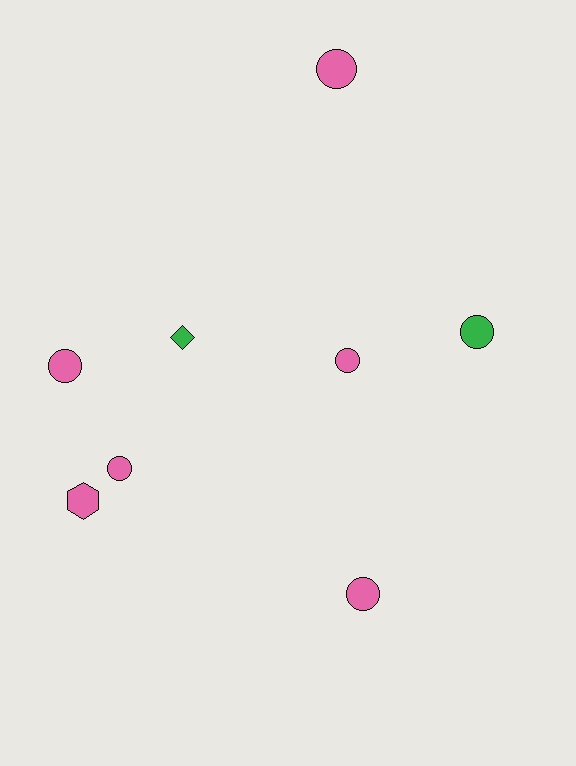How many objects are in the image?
There are 8 objects.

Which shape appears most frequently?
Circle, with 6 objects.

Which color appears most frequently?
Pink, with 6 objects.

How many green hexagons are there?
There are no green hexagons.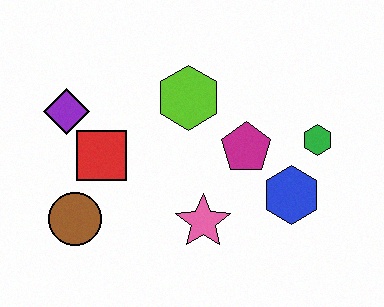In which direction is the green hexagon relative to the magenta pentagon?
The green hexagon is to the right of the magenta pentagon.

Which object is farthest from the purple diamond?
The green hexagon is farthest from the purple diamond.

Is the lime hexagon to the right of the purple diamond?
Yes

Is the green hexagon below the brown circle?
No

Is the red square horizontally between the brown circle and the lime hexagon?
Yes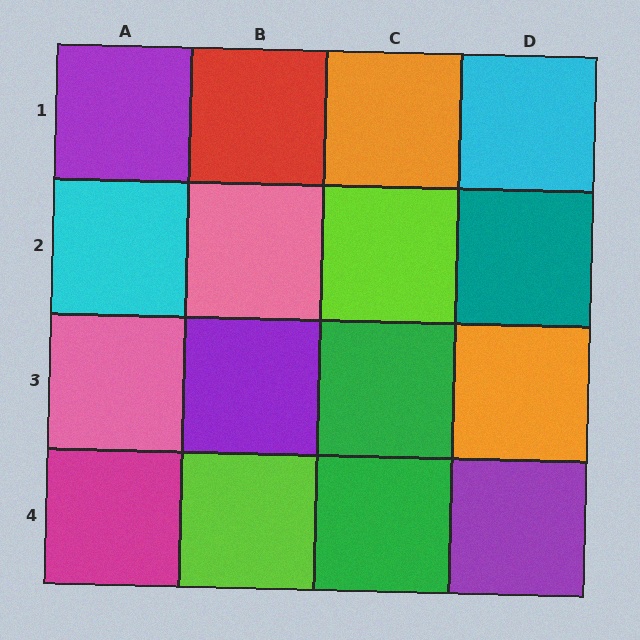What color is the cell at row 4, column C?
Green.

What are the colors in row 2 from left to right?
Cyan, pink, lime, teal.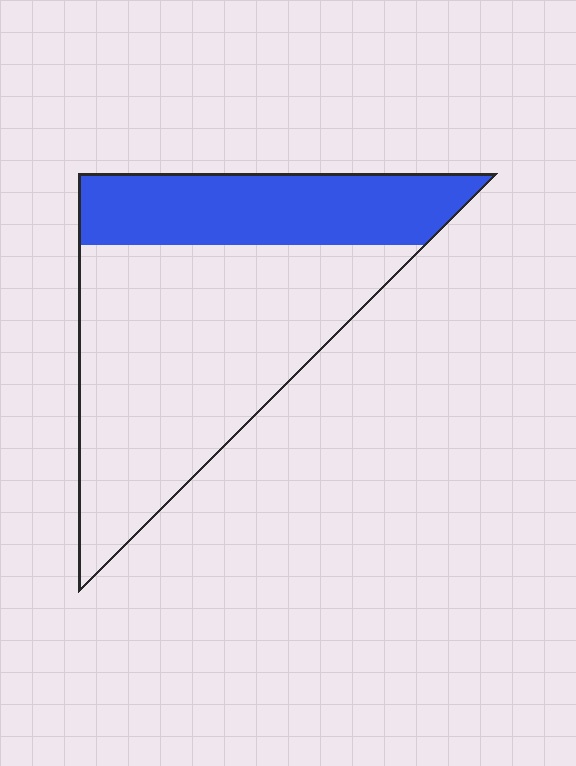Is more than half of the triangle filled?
No.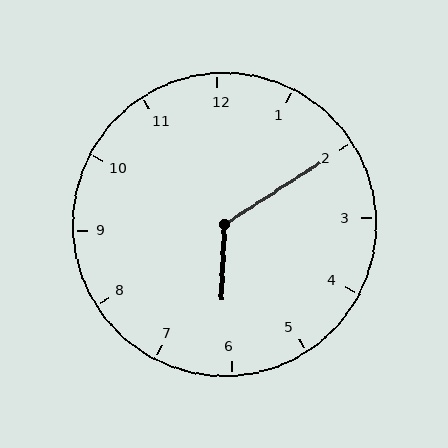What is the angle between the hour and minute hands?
Approximately 125 degrees.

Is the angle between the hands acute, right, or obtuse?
It is obtuse.